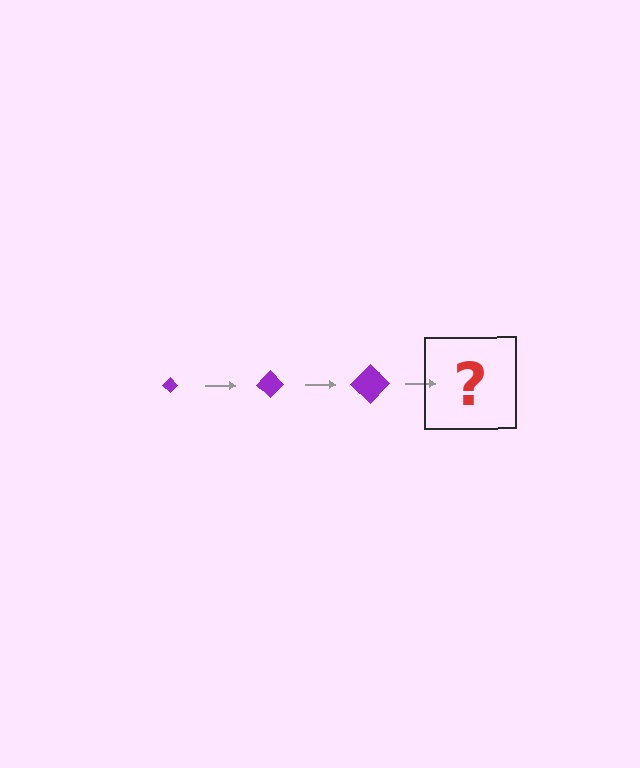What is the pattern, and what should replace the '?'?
The pattern is that the diamond gets progressively larger each step. The '?' should be a purple diamond, larger than the previous one.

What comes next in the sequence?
The next element should be a purple diamond, larger than the previous one.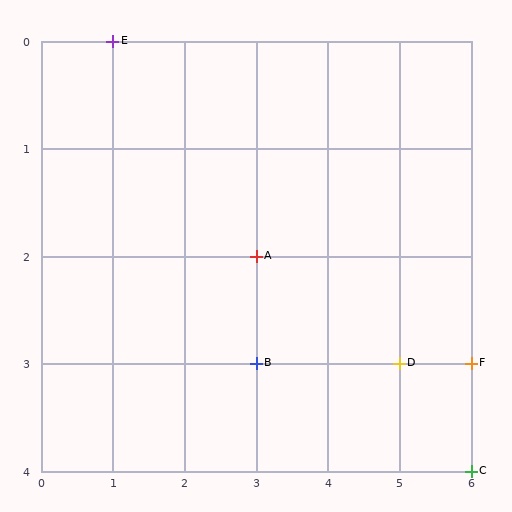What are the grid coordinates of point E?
Point E is at grid coordinates (1, 0).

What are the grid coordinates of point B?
Point B is at grid coordinates (3, 3).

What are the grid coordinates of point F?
Point F is at grid coordinates (6, 3).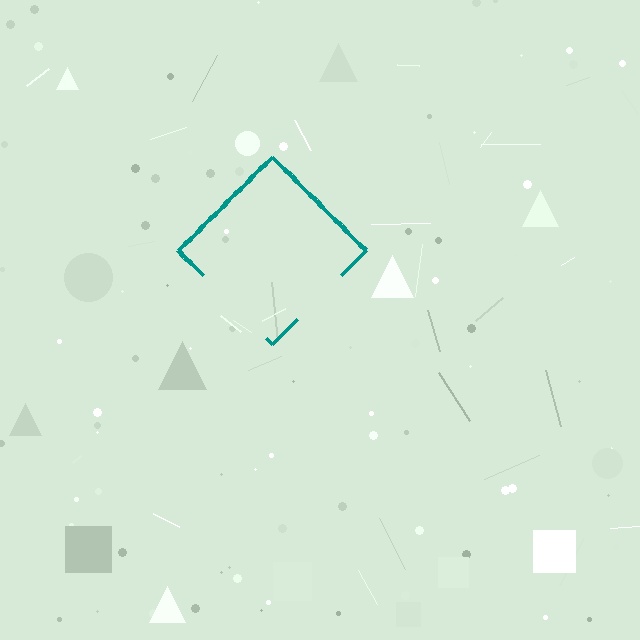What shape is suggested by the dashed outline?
The dashed outline suggests a diamond.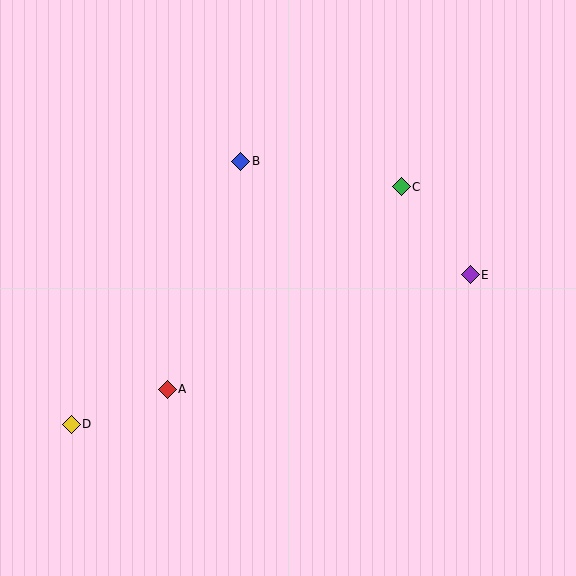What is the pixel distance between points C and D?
The distance between C and D is 407 pixels.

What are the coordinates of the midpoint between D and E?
The midpoint between D and E is at (271, 349).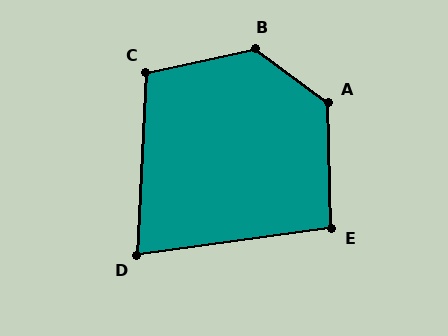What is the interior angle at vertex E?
Approximately 96 degrees (obtuse).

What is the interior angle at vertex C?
Approximately 105 degrees (obtuse).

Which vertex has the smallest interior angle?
D, at approximately 79 degrees.